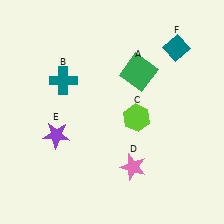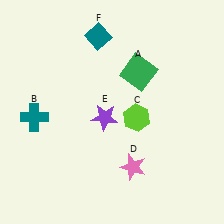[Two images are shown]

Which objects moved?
The objects that moved are: the teal cross (B), the purple star (E), the teal diamond (F).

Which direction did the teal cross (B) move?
The teal cross (B) moved down.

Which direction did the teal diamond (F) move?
The teal diamond (F) moved left.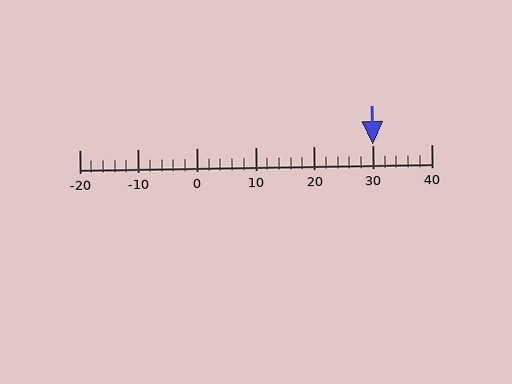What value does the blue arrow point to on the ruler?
The blue arrow points to approximately 30.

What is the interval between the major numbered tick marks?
The major tick marks are spaced 10 units apart.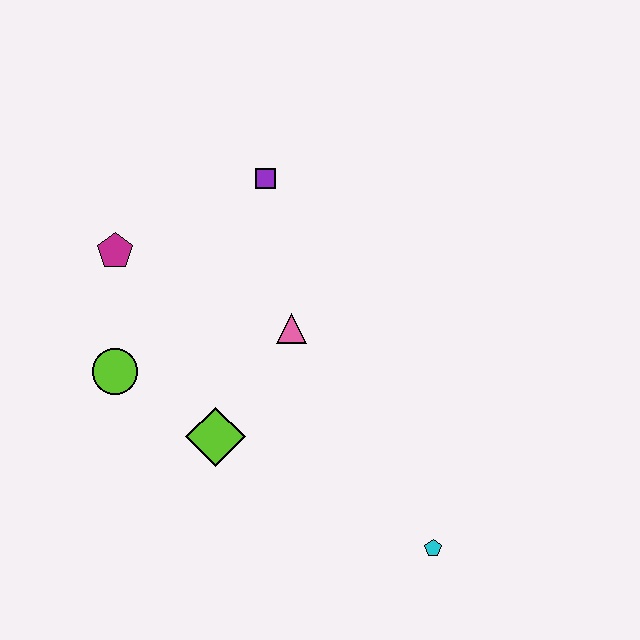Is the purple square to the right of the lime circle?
Yes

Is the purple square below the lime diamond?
No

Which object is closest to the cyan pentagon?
The lime diamond is closest to the cyan pentagon.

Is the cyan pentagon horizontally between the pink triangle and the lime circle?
No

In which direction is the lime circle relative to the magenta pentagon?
The lime circle is below the magenta pentagon.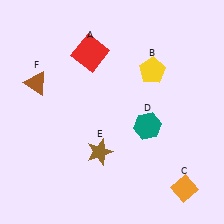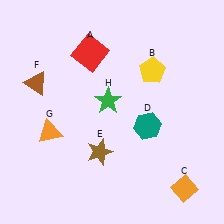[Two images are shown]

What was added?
An orange triangle (G), a green star (H) were added in Image 2.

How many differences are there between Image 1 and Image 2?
There are 2 differences between the two images.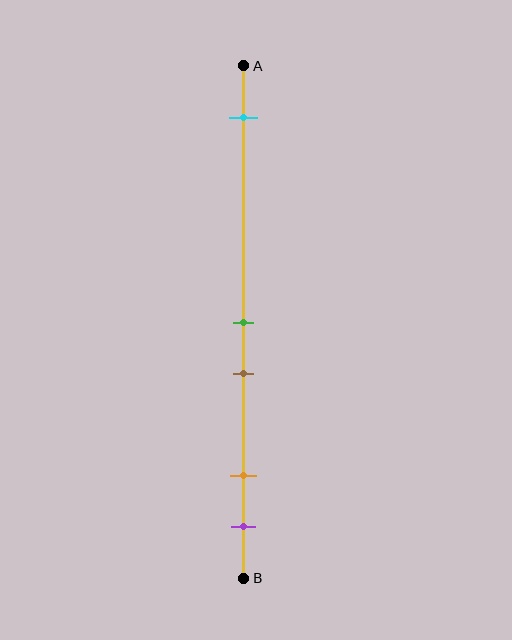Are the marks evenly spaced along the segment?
No, the marks are not evenly spaced.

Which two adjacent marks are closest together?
The green and brown marks are the closest adjacent pair.